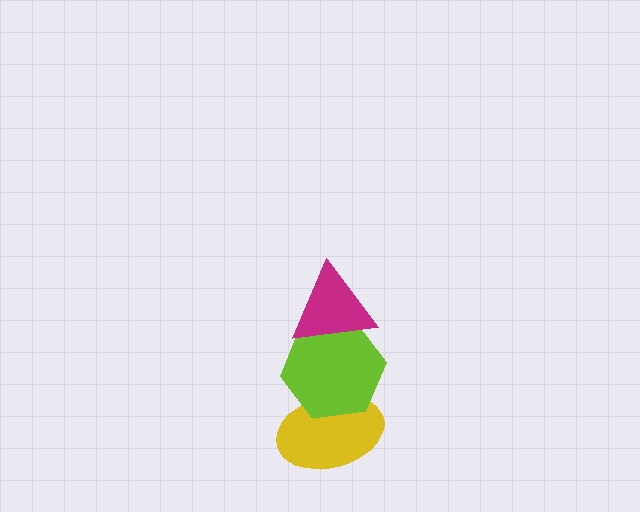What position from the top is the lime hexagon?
The lime hexagon is 2nd from the top.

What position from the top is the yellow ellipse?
The yellow ellipse is 3rd from the top.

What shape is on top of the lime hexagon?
The magenta triangle is on top of the lime hexagon.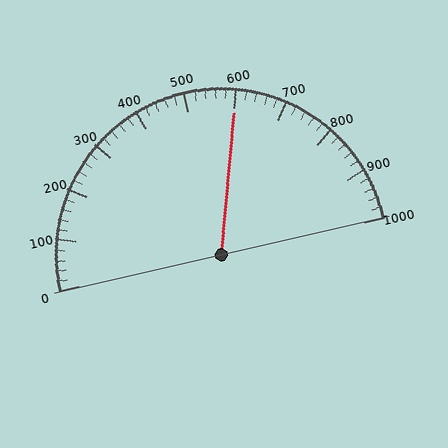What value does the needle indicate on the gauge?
The needle indicates approximately 600.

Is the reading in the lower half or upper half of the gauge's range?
The reading is in the upper half of the range (0 to 1000).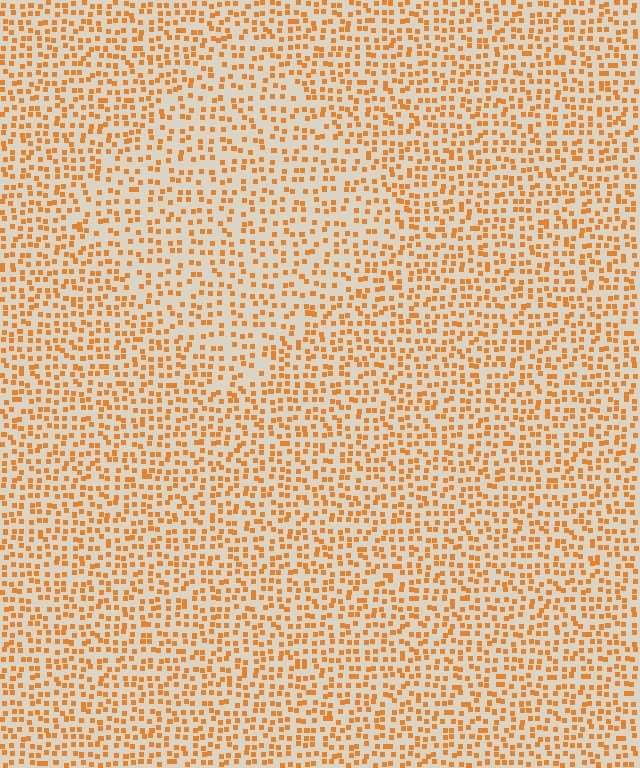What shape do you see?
I see a diamond.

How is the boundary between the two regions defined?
The boundary is defined by a change in element density (approximately 1.4x ratio). All elements are the same color, size, and shape.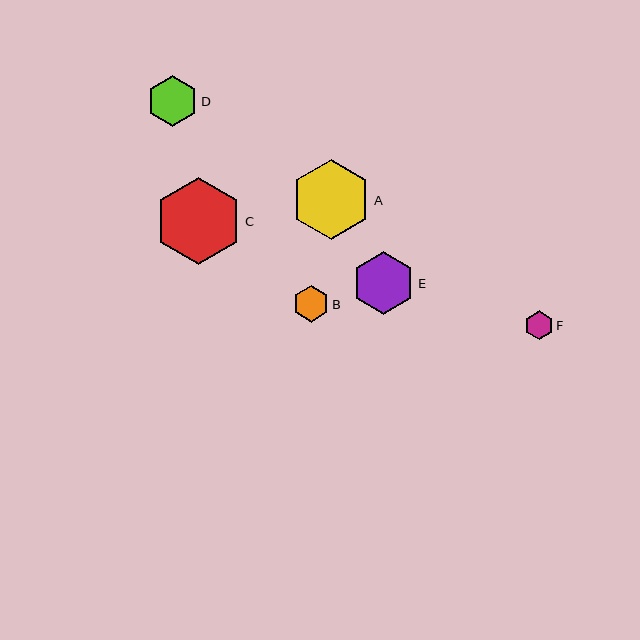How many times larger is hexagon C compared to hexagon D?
Hexagon C is approximately 1.7 times the size of hexagon D.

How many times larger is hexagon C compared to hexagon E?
Hexagon C is approximately 1.4 times the size of hexagon E.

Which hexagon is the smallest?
Hexagon F is the smallest with a size of approximately 28 pixels.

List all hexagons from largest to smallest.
From largest to smallest: C, A, E, D, B, F.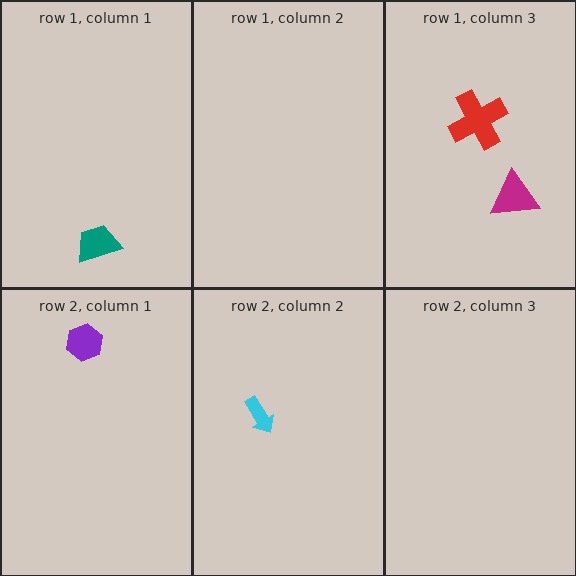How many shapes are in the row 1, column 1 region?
1.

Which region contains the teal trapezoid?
The row 1, column 1 region.